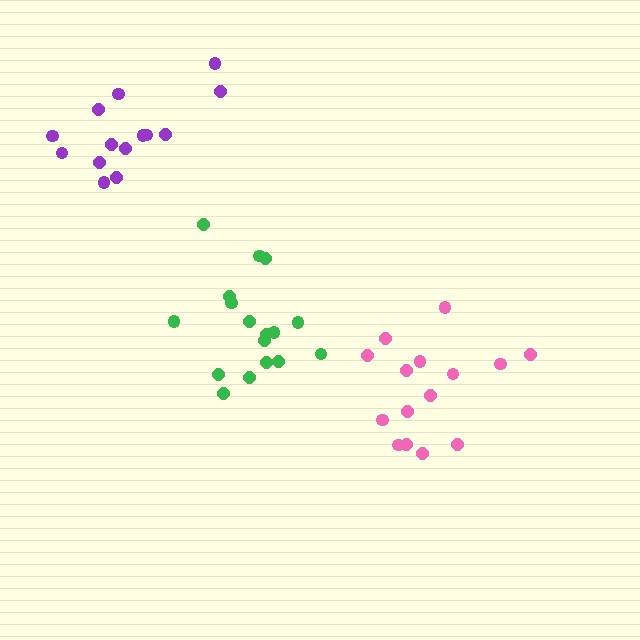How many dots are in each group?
Group 1: 15 dots, Group 2: 14 dots, Group 3: 17 dots (46 total).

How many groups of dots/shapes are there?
There are 3 groups.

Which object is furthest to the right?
The pink cluster is rightmost.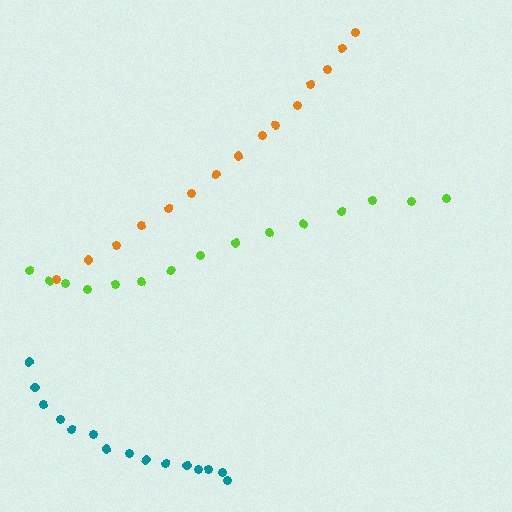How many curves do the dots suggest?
There are 3 distinct paths.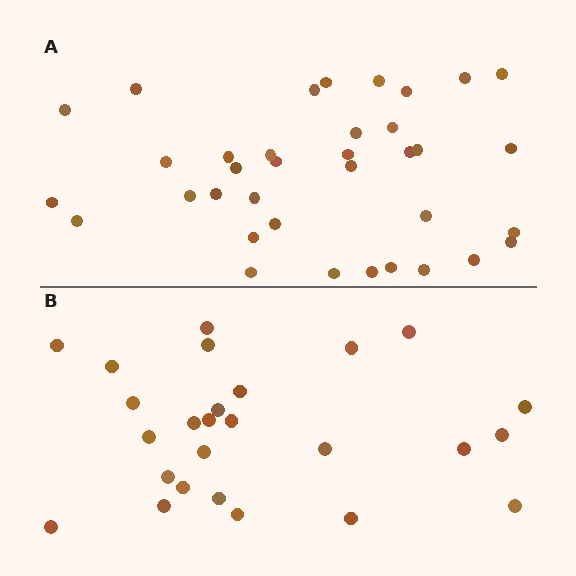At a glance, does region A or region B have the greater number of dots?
Region A (the top region) has more dots.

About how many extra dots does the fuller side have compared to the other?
Region A has roughly 10 or so more dots than region B.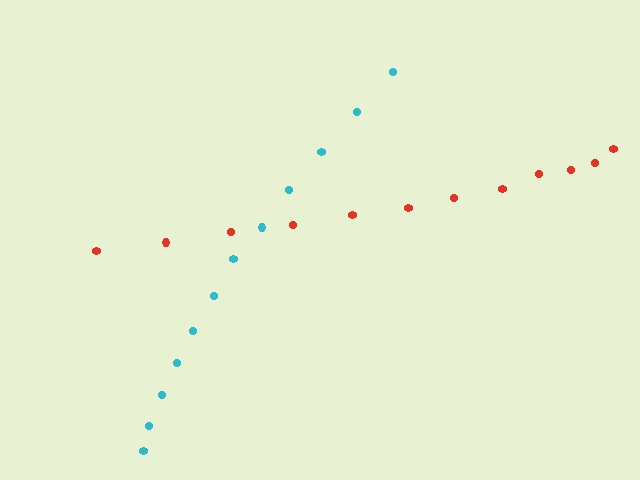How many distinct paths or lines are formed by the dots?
There are 2 distinct paths.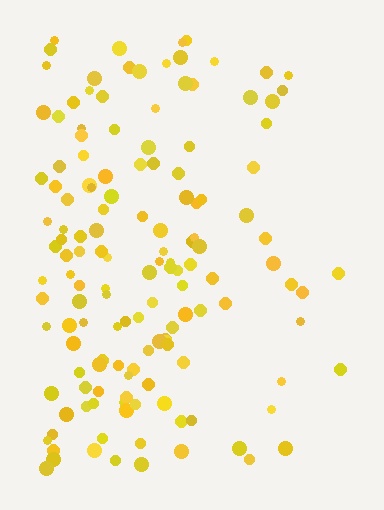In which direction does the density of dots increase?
From right to left, with the left side densest.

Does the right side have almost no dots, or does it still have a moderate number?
Still a moderate number, just noticeably fewer than the left.